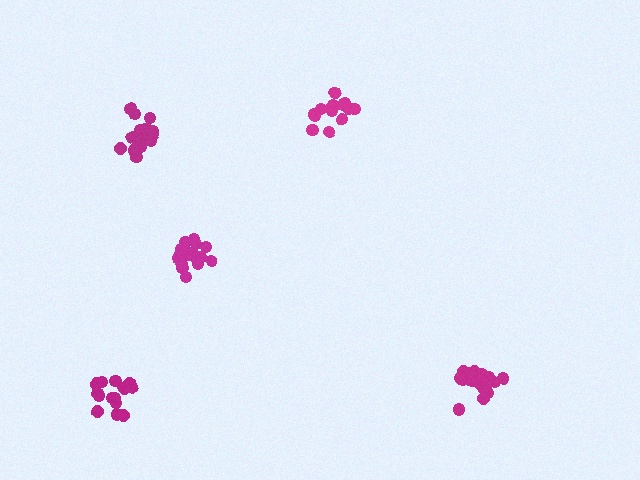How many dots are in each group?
Group 1: 18 dots, Group 2: 17 dots, Group 3: 19 dots, Group 4: 14 dots, Group 5: 14 dots (82 total).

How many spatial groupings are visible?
There are 5 spatial groupings.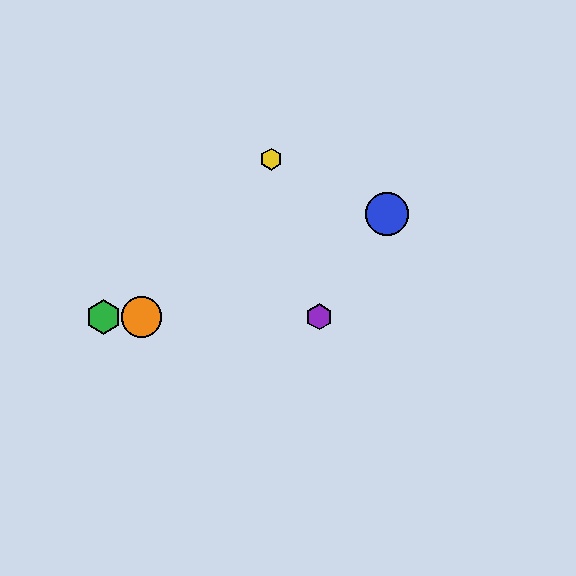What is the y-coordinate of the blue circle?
The blue circle is at y≈214.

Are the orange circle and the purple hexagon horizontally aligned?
Yes, both are at y≈317.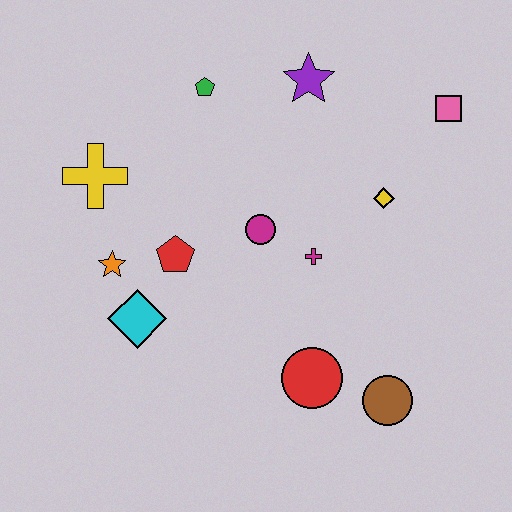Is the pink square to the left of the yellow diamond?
No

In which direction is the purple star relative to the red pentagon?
The purple star is above the red pentagon.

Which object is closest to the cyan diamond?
The orange star is closest to the cyan diamond.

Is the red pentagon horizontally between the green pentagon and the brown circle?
No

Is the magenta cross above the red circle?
Yes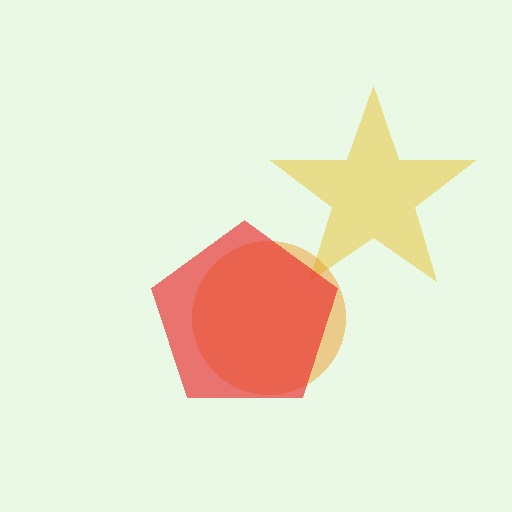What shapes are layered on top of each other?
The layered shapes are: a yellow star, an orange circle, a red pentagon.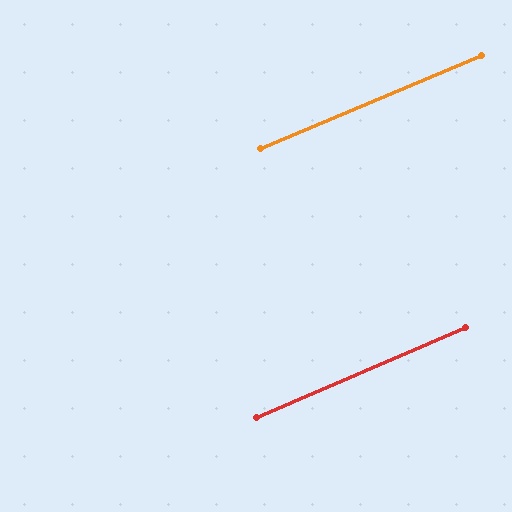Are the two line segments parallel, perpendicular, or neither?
Parallel — their directions differ by only 0.5°.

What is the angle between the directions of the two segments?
Approximately 1 degree.